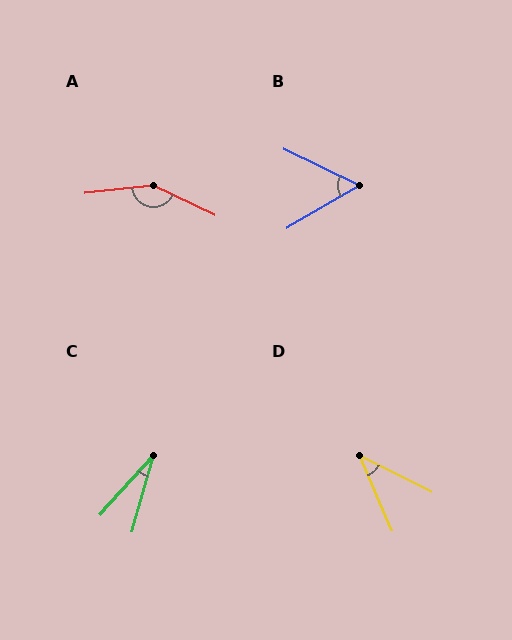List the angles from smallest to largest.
C (27°), D (40°), B (56°), A (148°).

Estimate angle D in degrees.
Approximately 40 degrees.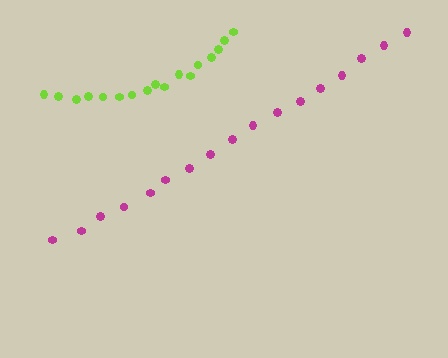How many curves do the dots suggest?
There are 2 distinct paths.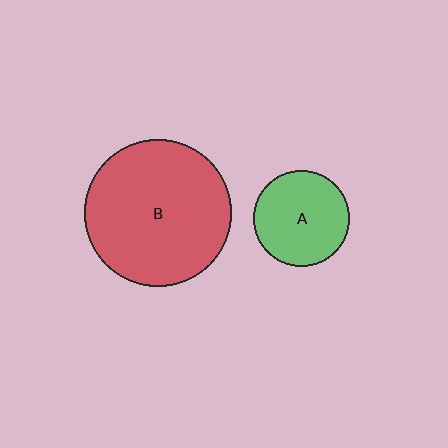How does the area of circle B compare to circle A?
Approximately 2.3 times.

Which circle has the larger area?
Circle B (red).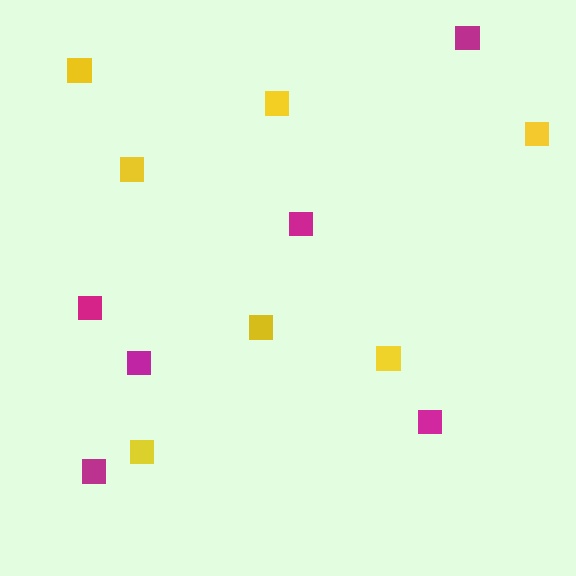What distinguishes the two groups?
There are 2 groups: one group of yellow squares (7) and one group of magenta squares (6).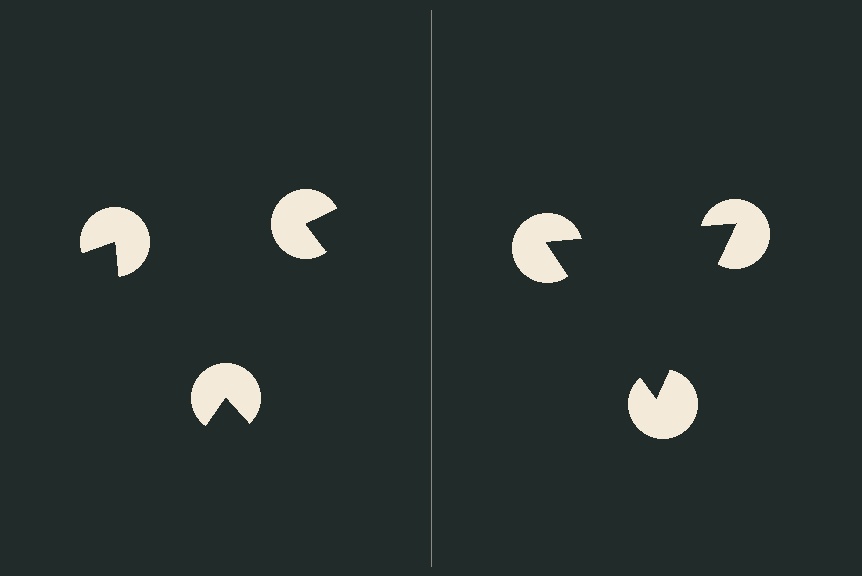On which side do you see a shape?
An illusory triangle appears on the right side. On the left side the wedge cuts are rotated, so no coherent shape forms.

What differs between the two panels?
The pac-man discs are positioned identically on both sides; only the wedge orientations differ. On the right they align to a triangle; on the left they are misaligned.